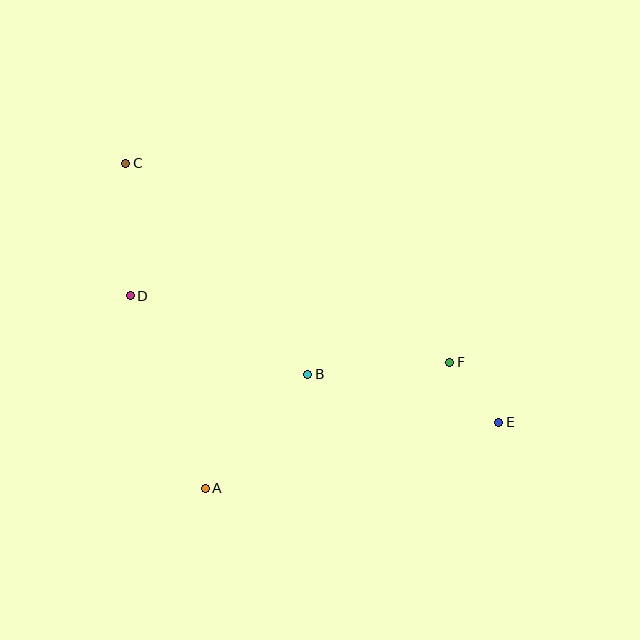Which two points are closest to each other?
Points E and F are closest to each other.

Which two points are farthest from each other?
Points C and E are farthest from each other.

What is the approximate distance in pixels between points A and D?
The distance between A and D is approximately 206 pixels.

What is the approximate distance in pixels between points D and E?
The distance between D and E is approximately 390 pixels.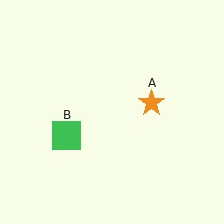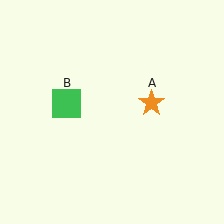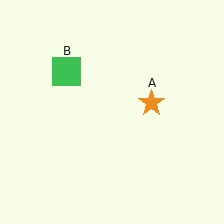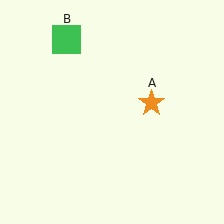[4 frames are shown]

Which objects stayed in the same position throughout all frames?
Orange star (object A) remained stationary.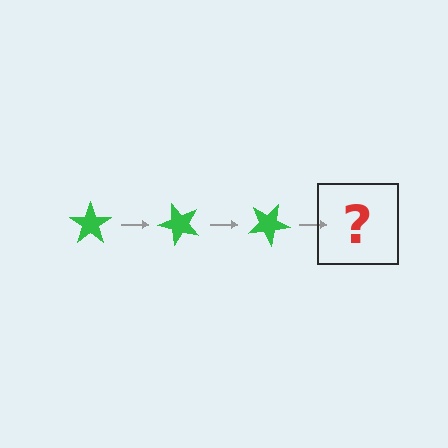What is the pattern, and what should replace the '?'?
The pattern is that the star rotates 50 degrees each step. The '?' should be a green star rotated 150 degrees.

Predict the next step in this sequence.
The next step is a green star rotated 150 degrees.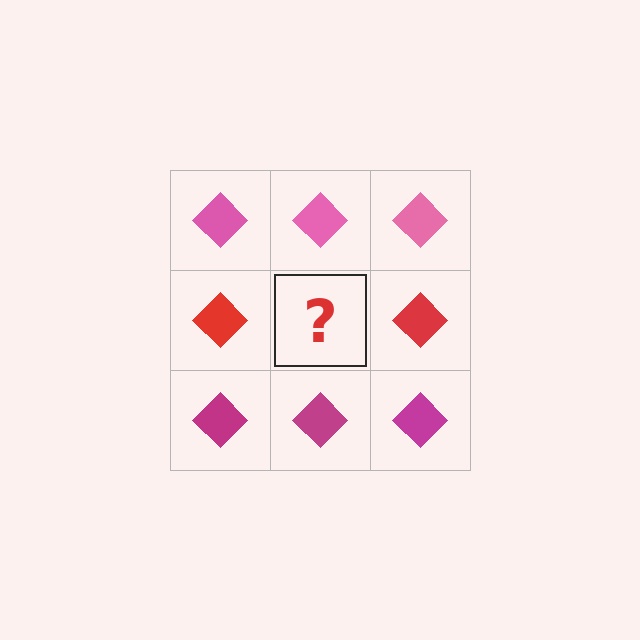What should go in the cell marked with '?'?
The missing cell should contain a red diamond.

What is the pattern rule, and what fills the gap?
The rule is that each row has a consistent color. The gap should be filled with a red diamond.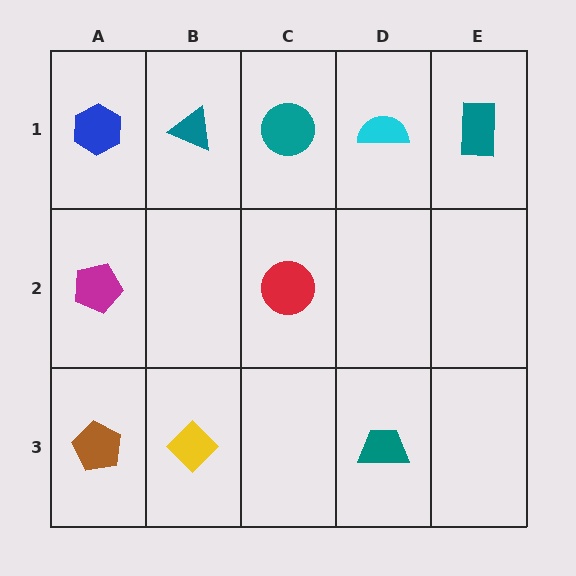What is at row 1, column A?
A blue hexagon.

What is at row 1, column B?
A teal triangle.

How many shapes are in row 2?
2 shapes.